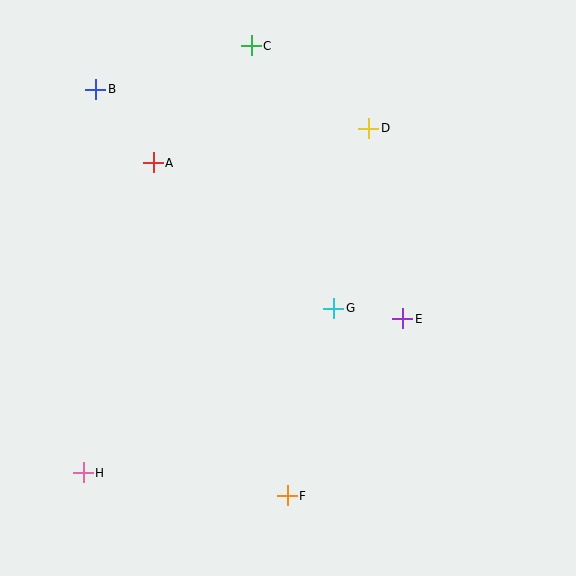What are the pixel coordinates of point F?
Point F is at (287, 496).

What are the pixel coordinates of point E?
Point E is at (403, 319).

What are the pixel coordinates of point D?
Point D is at (369, 129).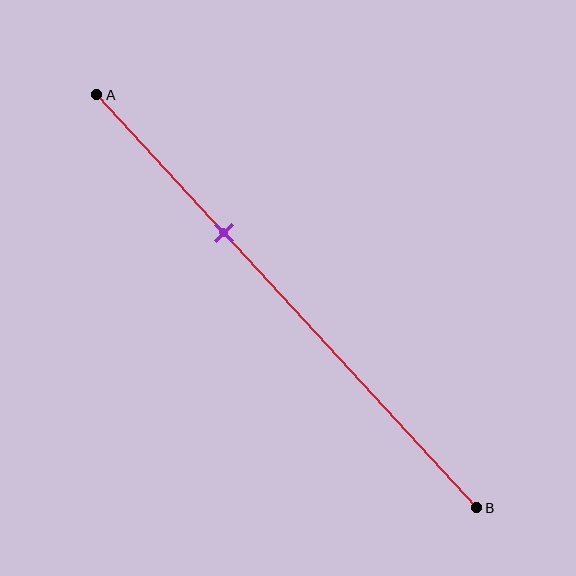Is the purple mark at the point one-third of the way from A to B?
Yes, the mark is approximately at the one-third point.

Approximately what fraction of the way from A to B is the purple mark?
The purple mark is approximately 35% of the way from A to B.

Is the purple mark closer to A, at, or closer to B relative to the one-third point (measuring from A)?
The purple mark is approximately at the one-third point of segment AB.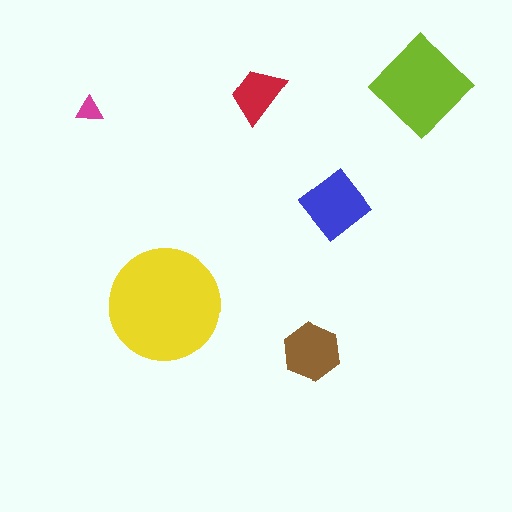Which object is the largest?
The yellow circle.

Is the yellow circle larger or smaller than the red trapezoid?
Larger.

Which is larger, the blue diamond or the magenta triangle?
The blue diamond.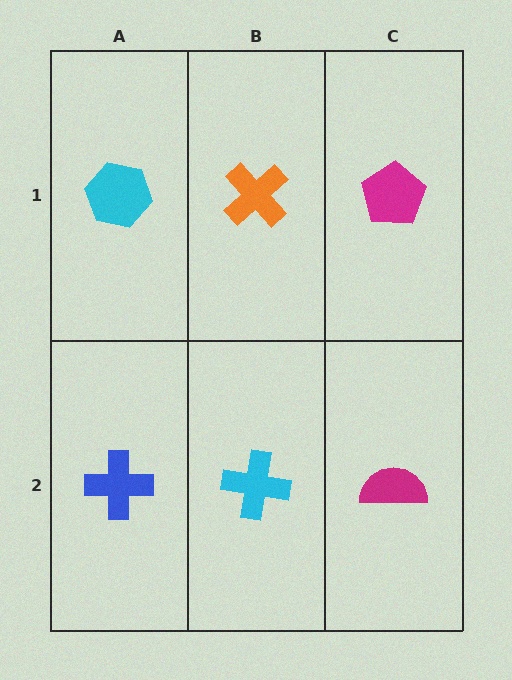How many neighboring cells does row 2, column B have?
3.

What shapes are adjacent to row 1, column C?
A magenta semicircle (row 2, column C), an orange cross (row 1, column B).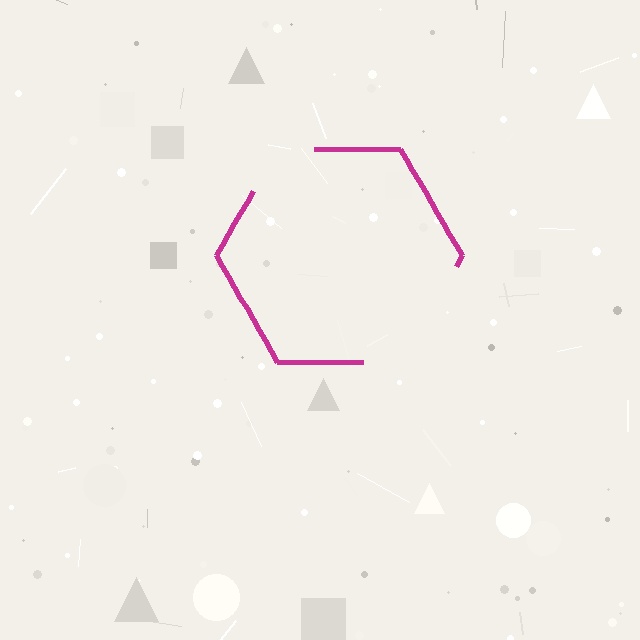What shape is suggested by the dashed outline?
The dashed outline suggests a hexagon.